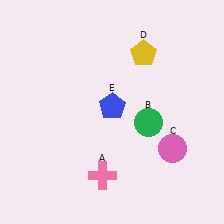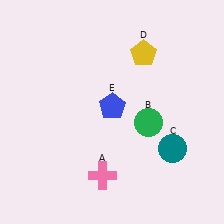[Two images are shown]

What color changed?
The circle (C) changed from pink in Image 1 to teal in Image 2.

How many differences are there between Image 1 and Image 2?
There is 1 difference between the two images.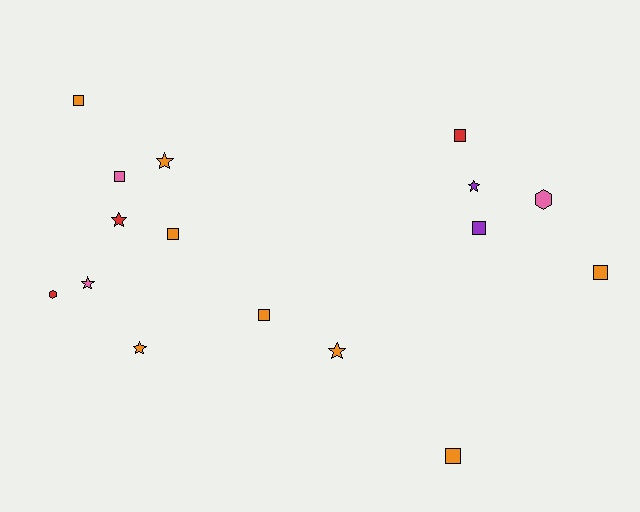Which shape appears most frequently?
Square, with 8 objects.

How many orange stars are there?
There are 3 orange stars.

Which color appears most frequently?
Orange, with 8 objects.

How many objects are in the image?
There are 16 objects.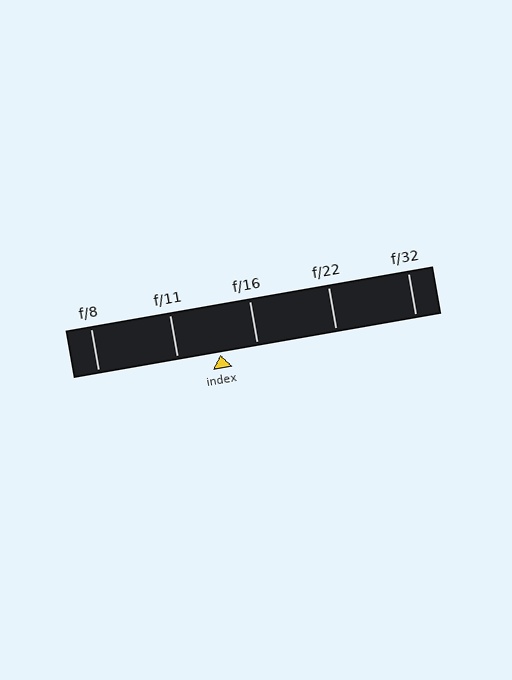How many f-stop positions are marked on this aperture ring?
There are 5 f-stop positions marked.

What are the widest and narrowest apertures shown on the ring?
The widest aperture shown is f/8 and the narrowest is f/32.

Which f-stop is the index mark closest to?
The index mark is closest to f/16.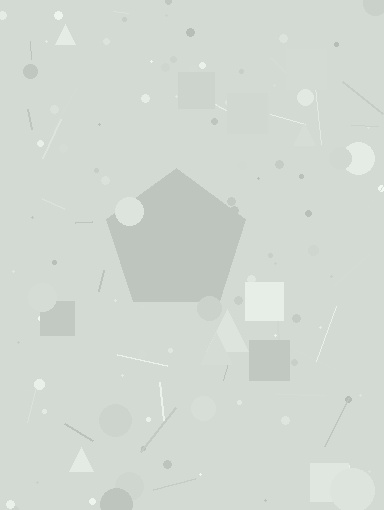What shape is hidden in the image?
A pentagon is hidden in the image.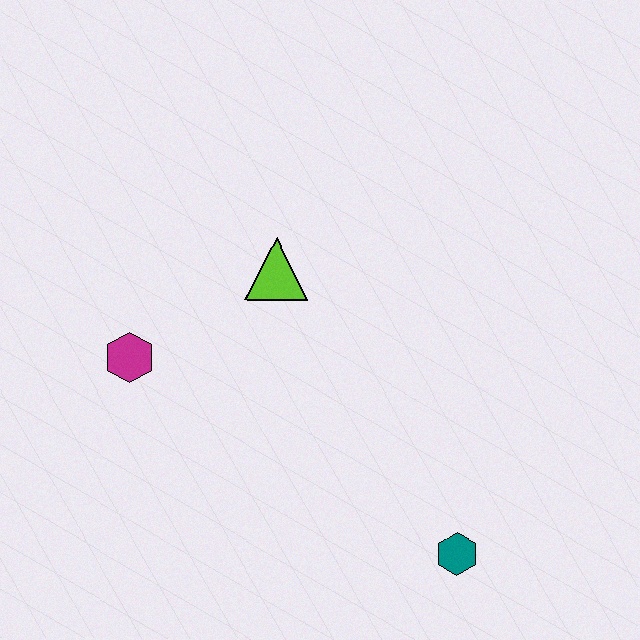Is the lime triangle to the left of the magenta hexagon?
No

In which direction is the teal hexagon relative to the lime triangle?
The teal hexagon is below the lime triangle.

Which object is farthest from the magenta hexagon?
The teal hexagon is farthest from the magenta hexagon.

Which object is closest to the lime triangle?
The magenta hexagon is closest to the lime triangle.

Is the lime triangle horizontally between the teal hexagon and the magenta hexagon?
Yes